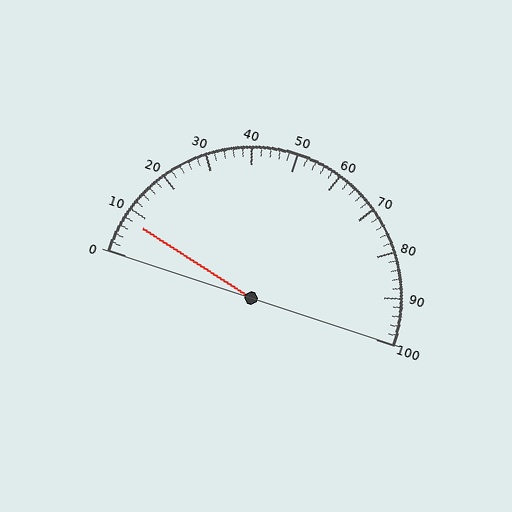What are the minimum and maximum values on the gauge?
The gauge ranges from 0 to 100.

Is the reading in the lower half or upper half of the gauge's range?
The reading is in the lower half of the range (0 to 100).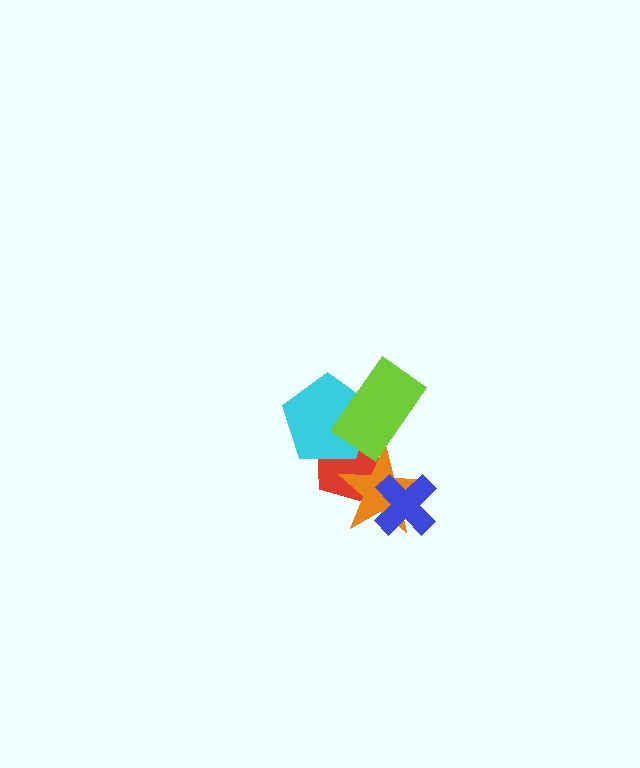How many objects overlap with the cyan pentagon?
2 objects overlap with the cyan pentagon.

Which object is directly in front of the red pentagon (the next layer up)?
The cyan pentagon is directly in front of the red pentagon.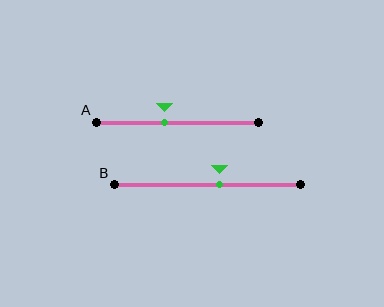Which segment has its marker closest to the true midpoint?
Segment B has its marker closest to the true midpoint.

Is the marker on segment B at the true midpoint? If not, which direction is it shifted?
No, the marker on segment B is shifted to the right by about 7% of the segment length.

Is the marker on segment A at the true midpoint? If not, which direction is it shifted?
No, the marker on segment A is shifted to the left by about 8% of the segment length.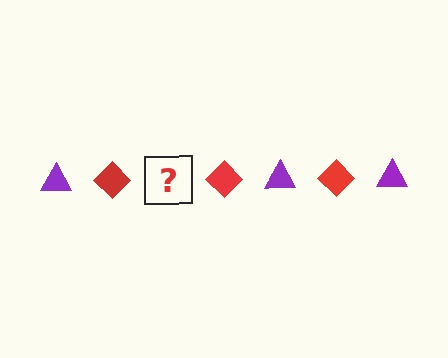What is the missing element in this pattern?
The missing element is a purple triangle.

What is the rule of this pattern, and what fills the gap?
The rule is that the pattern alternates between purple triangle and red diamond. The gap should be filled with a purple triangle.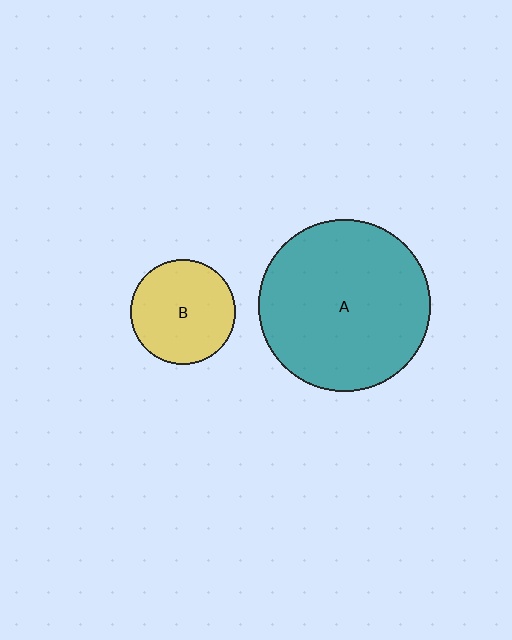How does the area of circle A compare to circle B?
Approximately 2.7 times.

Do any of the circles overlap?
No, none of the circles overlap.